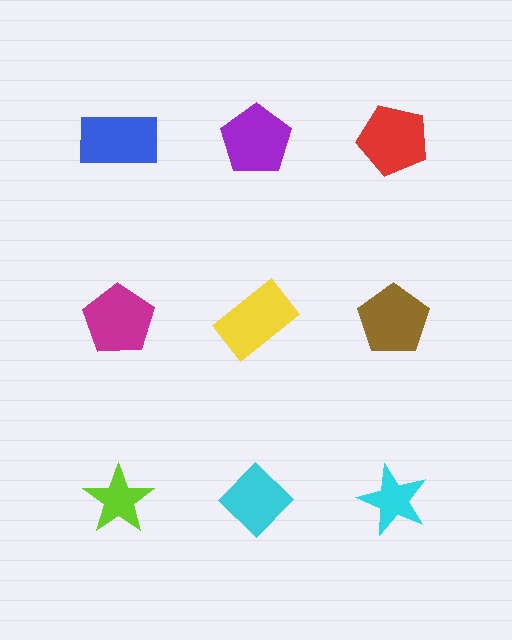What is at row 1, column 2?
A purple pentagon.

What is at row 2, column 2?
A yellow rectangle.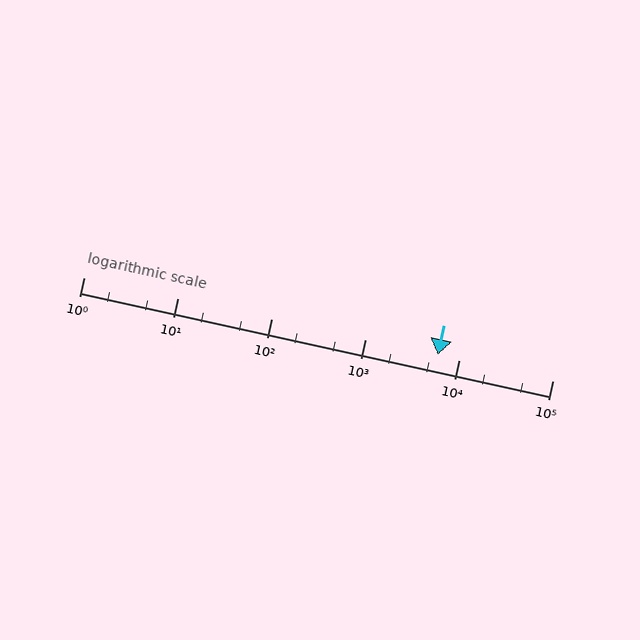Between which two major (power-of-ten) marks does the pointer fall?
The pointer is between 1000 and 10000.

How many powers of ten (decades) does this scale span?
The scale spans 5 decades, from 1 to 100000.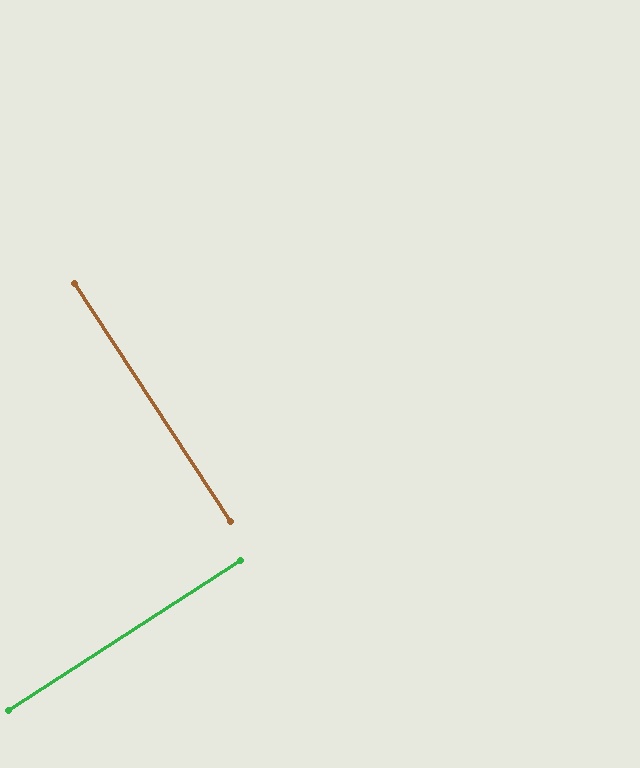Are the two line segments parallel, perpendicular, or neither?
Perpendicular — they meet at approximately 90°.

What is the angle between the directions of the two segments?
Approximately 90 degrees.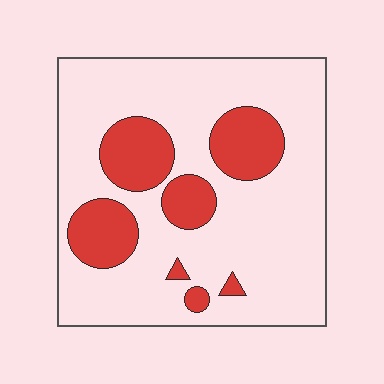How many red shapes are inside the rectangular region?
7.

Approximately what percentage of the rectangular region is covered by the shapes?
Approximately 25%.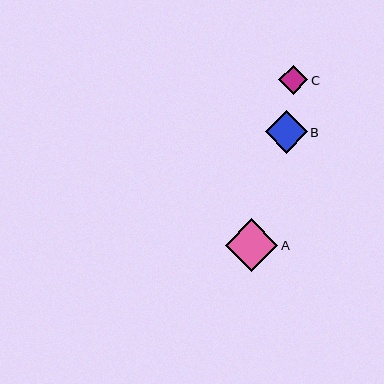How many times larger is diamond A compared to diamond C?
Diamond A is approximately 1.8 times the size of diamond C.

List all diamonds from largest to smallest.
From largest to smallest: A, B, C.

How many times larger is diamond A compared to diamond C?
Diamond A is approximately 1.8 times the size of diamond C.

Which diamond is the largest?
Diamond A is the largest with a size of approximately 52 pixels.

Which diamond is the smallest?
Diamond C is the smallest with a size of approximately 29 pixels.